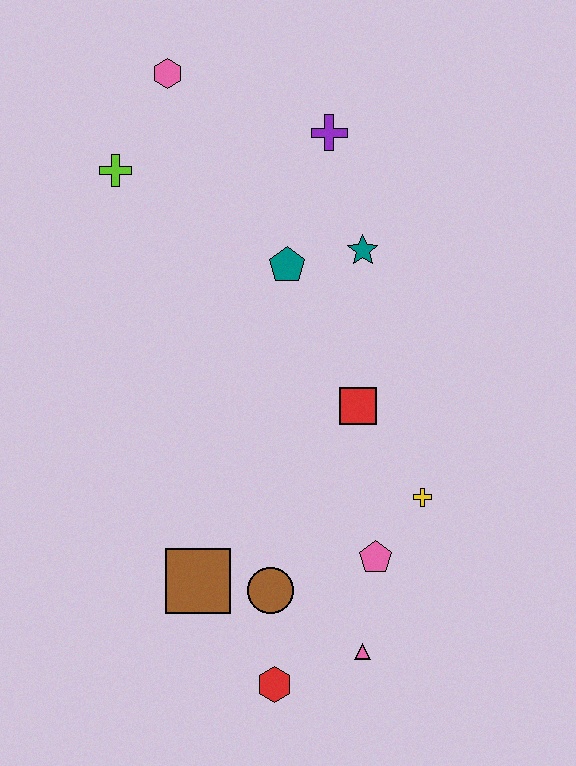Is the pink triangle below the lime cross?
Yes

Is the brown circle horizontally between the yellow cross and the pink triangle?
No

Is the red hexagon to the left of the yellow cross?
Yes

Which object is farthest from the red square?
The pink hexagon is farthest from the red square.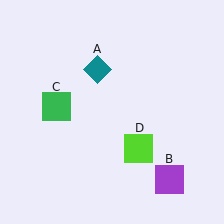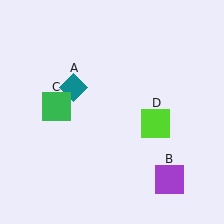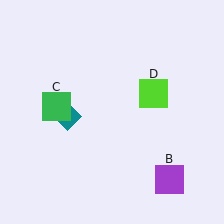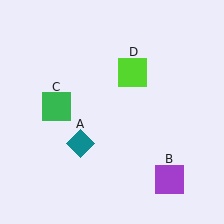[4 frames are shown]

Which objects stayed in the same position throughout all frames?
Purple square (object B) and green square (object C) remained stationary.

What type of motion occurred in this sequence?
The teal diamond (object A), lime square (object D) rotated counterclockwise around the center of the scene.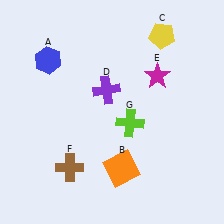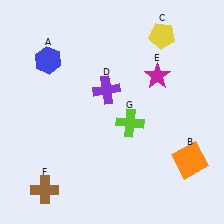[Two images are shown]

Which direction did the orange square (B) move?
The orange square (B) moved right.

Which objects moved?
The objects that moved are: the orange square (B), the brown cross (F).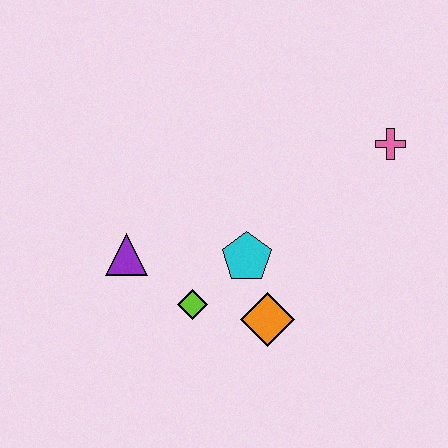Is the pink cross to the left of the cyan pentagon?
No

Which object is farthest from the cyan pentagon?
The pink cross is farthest from the cyan pentagon.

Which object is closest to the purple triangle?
The lime diamond is closest to the purple triangle.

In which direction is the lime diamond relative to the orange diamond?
The lime diamond is to the left of the orange diamond.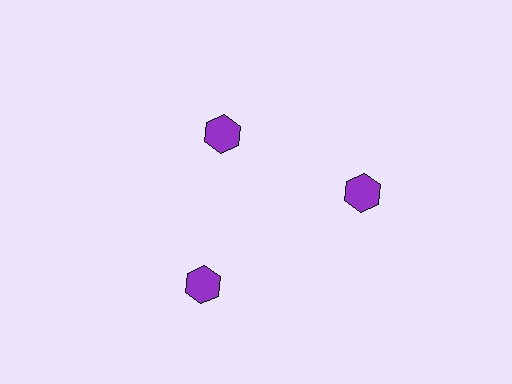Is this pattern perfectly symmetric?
No. The 3 purple hexagons are arranged in a ring, but one element near the 11 o'clock position is pulled inward toward the center, breaking the 3-fold rotational symmetry.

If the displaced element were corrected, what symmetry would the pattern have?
It would have 3-fold rotational symmetry — the pattern would map onto itself every 120 degrees.